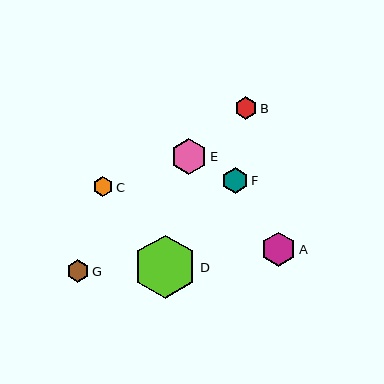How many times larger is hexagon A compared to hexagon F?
Hexagon A is approximately 1.3 times the size of hexagon F.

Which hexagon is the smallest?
Hexagon C is the smallest with a size of approximately 21 pixels.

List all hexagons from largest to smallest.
From largest to smallest: D, E, A, F, B, G, C.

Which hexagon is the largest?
Hexagon D is the largest with a size of approximately 63 pixels.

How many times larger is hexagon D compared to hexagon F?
Hexagon D is approximately 2.5 times the size of hexagon F.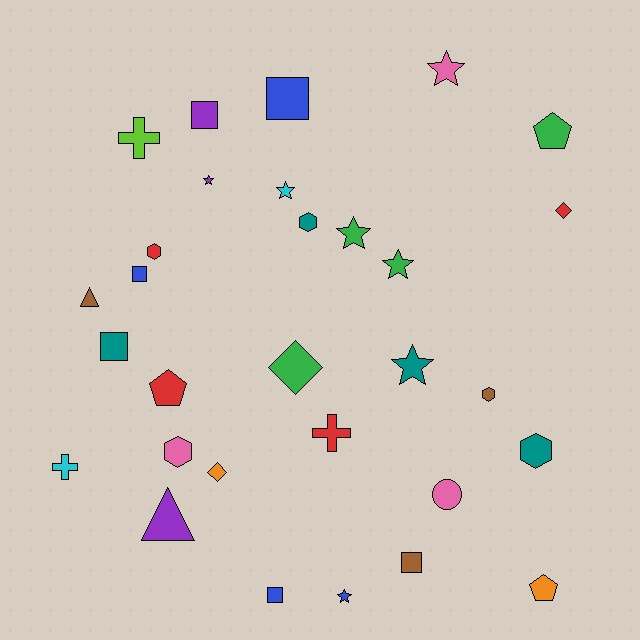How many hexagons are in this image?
There are 5 hexagons.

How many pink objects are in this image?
There are 3 pink objects.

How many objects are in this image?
There are 30 objects.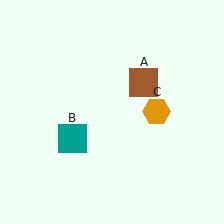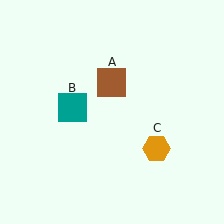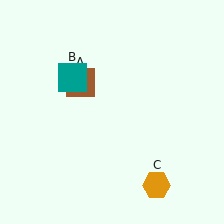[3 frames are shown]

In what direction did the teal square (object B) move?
The teal square (object B) moved up.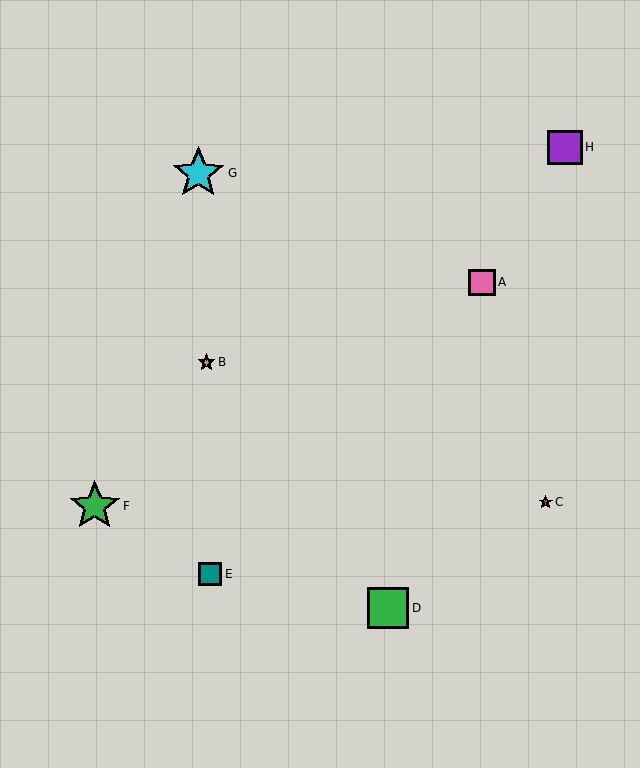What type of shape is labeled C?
Shape C is a red star.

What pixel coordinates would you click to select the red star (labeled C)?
Click at (546, 502) to select the red star C.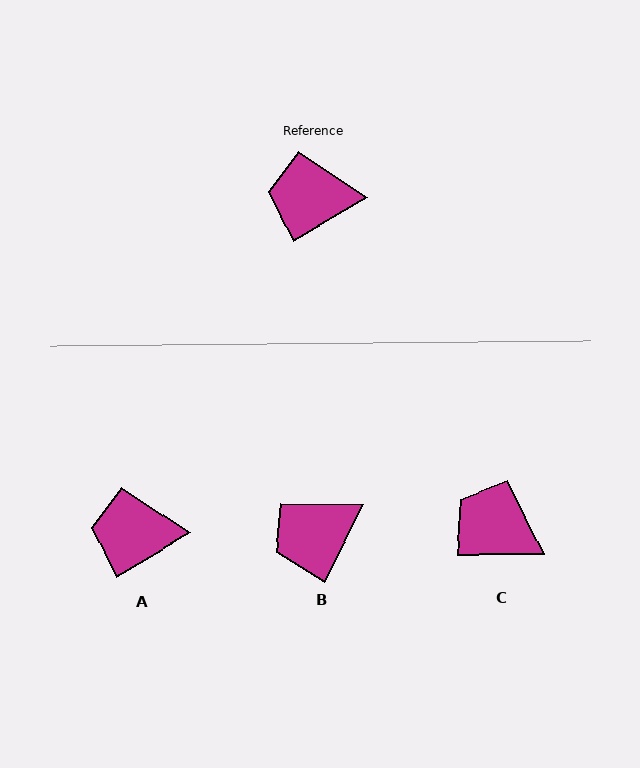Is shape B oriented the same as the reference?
No, it is off by about 32 degrees.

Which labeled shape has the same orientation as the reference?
A.